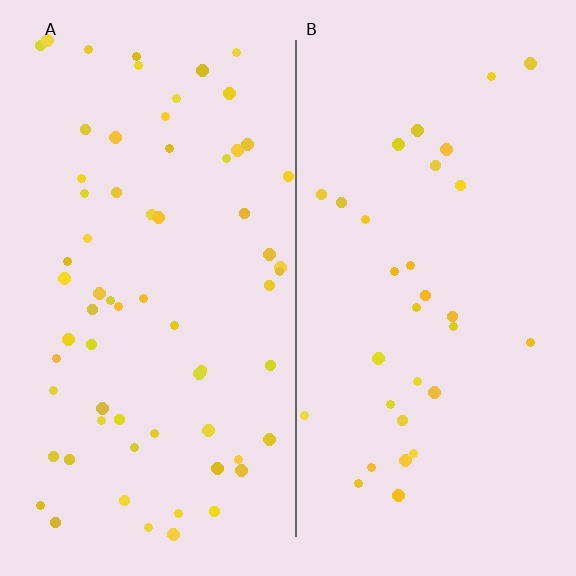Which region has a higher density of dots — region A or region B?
A (the left).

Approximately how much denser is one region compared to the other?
Approximately 2.1× — region A over region B.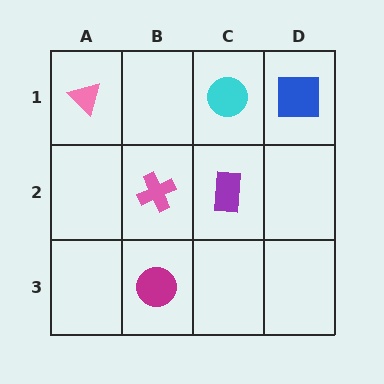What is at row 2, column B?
A pink cross.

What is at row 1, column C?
A cyan circle.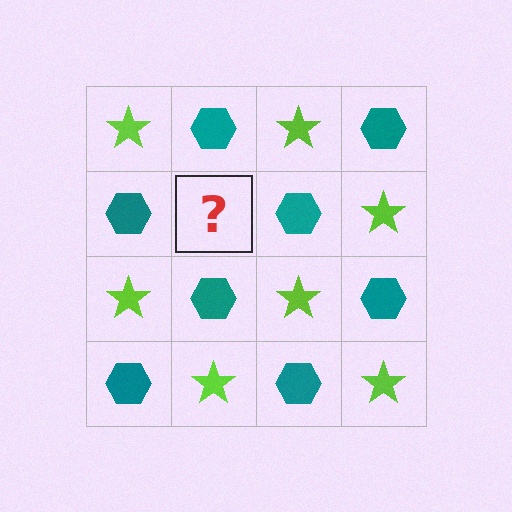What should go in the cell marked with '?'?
The missing cell should contain a lime star.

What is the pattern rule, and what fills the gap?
The rule is that it alternates lime star and teal hexagon in a checkerboard pattern. The gap should be filled with a lime star.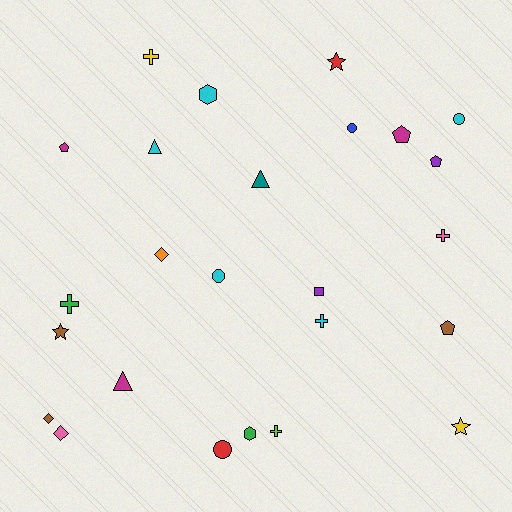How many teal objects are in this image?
There is 1 teal object.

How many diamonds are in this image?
There are 3 diamonds.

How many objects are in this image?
There are 25 objects.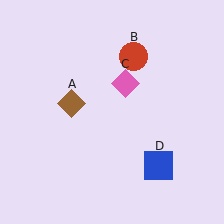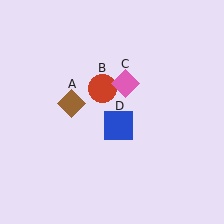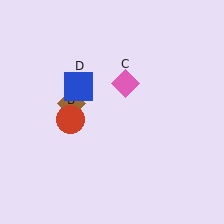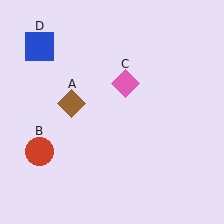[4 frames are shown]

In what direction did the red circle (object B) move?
The red circle (object B) moved down and to the left.